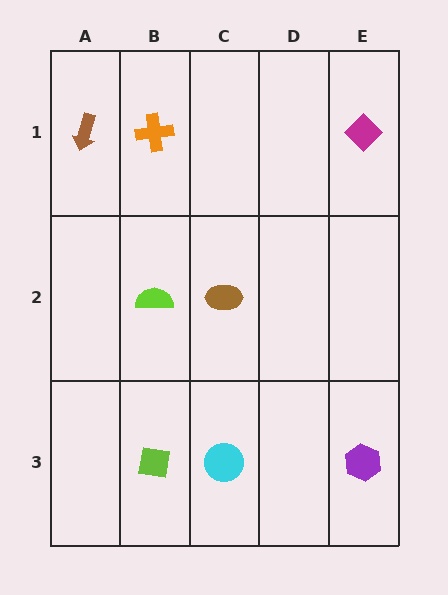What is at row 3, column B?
A lime square.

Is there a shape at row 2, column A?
No, that cell is empty.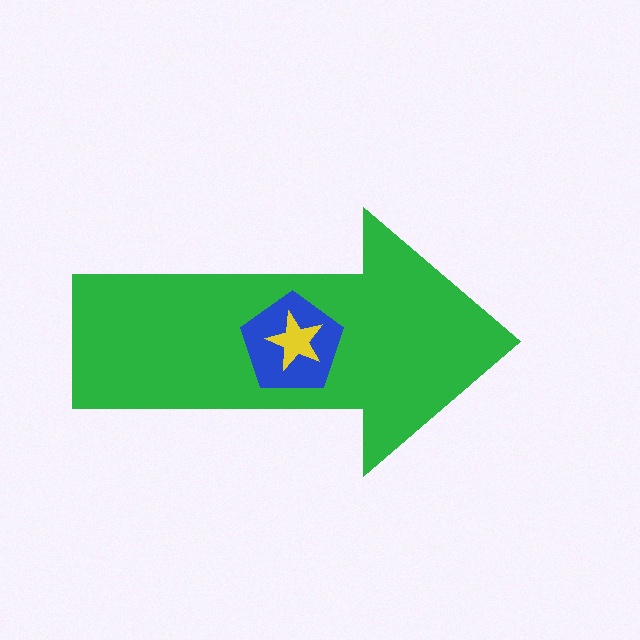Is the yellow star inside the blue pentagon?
Yes.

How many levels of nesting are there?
3.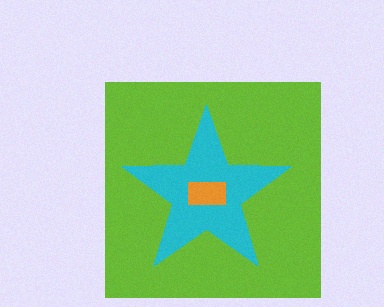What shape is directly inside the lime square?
The cyan star.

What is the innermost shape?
The orange rectangle.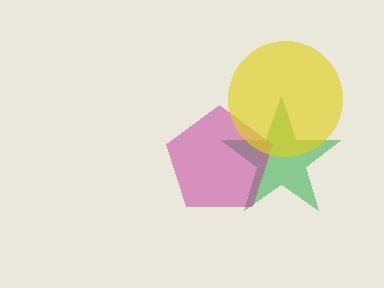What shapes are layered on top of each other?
The layered shapes are: a green star, a magenta pentagon, a yellow circle.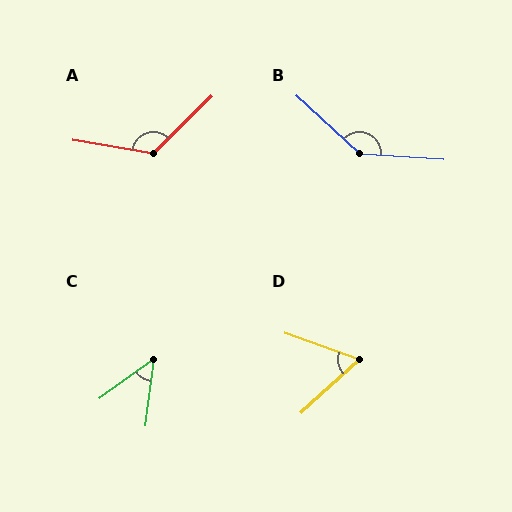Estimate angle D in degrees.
Approximately 62 degrees.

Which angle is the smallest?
C, at approximately 47 degrees.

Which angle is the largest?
B, at approximately 140 degrees.